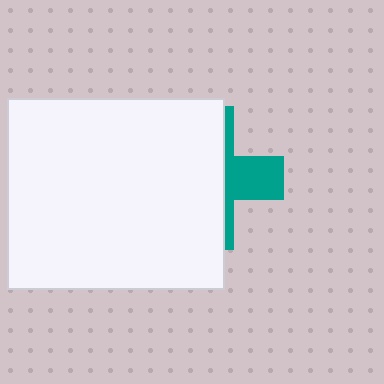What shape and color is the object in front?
The object in front is a white rectangle.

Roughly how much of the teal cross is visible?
A small part of it is visible (roughly 31%).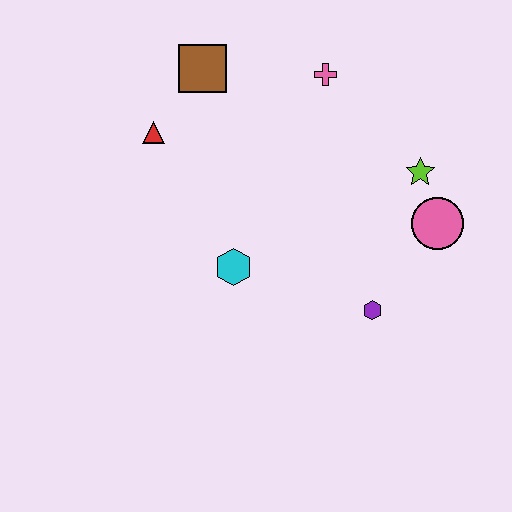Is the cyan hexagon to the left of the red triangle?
No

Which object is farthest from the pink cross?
The purple hexagon is farthest from the pink cross.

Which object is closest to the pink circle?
The lime star is closest to the pink circle.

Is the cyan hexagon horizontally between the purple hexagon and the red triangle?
Yes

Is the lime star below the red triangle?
Yes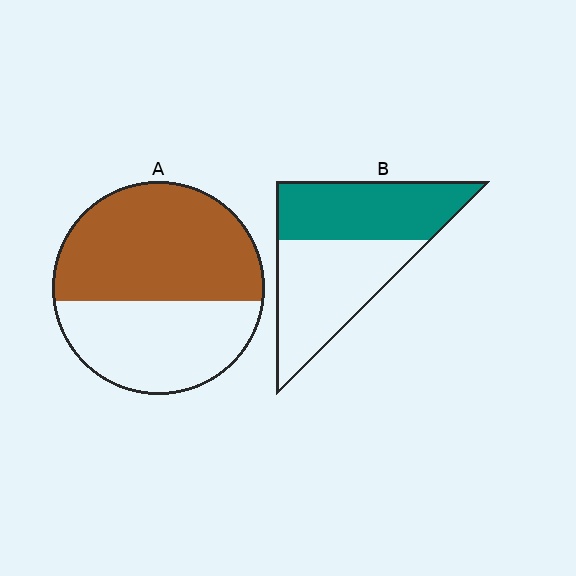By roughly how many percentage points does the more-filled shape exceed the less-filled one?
By roughly 10 percentage points (A over B).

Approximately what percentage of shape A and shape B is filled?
A is approximately 60% and B is approximately 45%.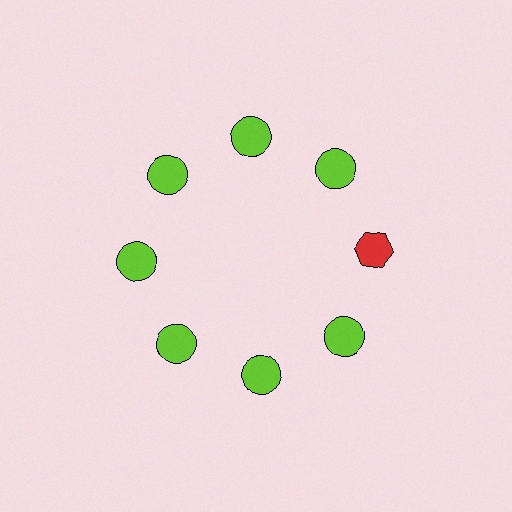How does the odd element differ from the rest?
It differs in both color (red instead of lime) and shape (hexagon instead of circle).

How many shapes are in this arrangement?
There are 8 shapes arranged in a ring pattern.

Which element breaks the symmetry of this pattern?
The red hexagon at roughly the 3 o'clock position breaks the symmetry. All other shapes are lime circles.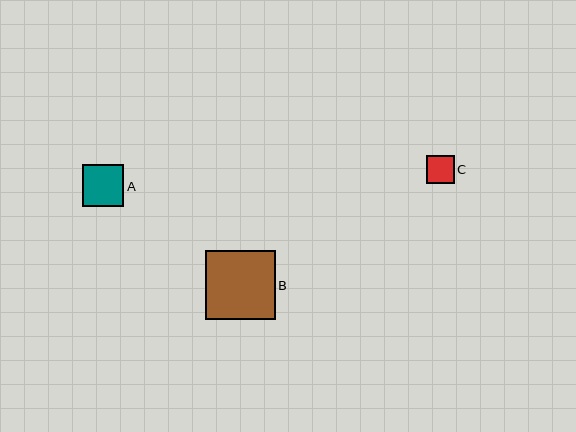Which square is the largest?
Square B is the largest with a size of approximately 69 pixels.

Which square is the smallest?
Square C is the smallest with a size of approximately 28 pixels.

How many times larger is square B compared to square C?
Square B is approximately 2.5 times the size of square C.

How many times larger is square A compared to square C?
Square A is approximately 1.5 times the size of square C.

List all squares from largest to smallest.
From largest to smallest: B, A, C.